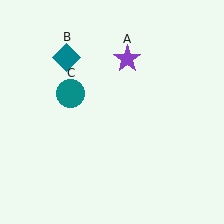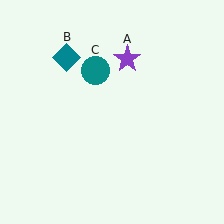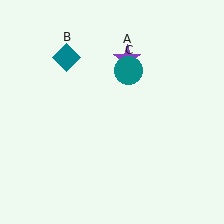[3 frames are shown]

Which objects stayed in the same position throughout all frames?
Purple star (object A) and teal diamond (object B) remained stationary.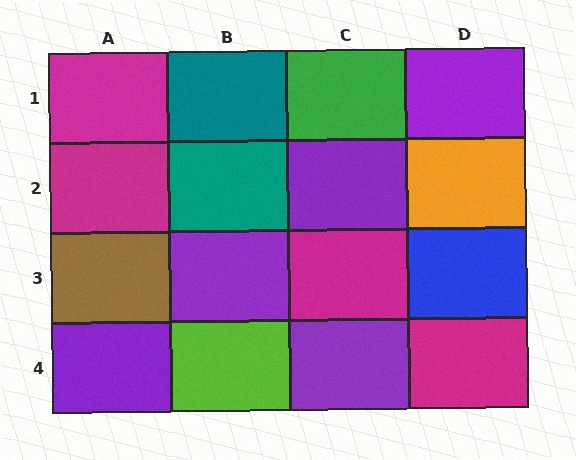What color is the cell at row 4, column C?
Purple.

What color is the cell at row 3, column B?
Purple.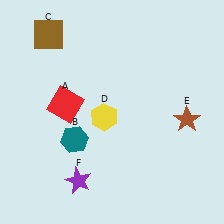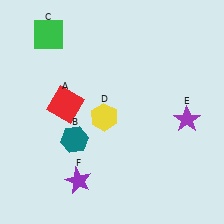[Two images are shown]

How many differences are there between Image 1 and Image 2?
There are 2 differences between the two images.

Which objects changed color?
C changed from brown to green. E changed from brown to purple.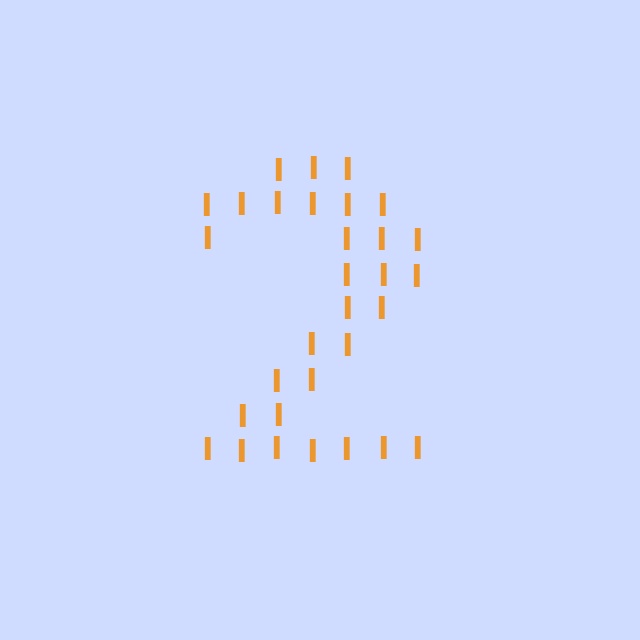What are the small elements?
The small elements are letter I's.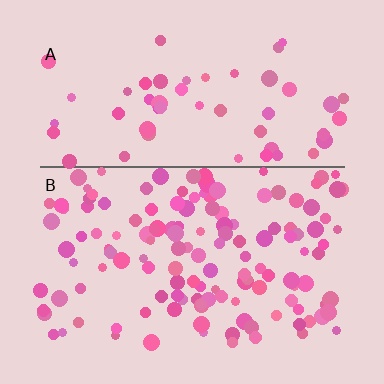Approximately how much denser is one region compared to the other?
Approximately 2.4× — region B over region A.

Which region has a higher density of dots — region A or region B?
B (the bottom).